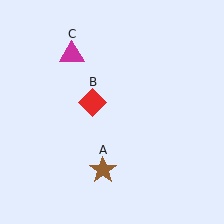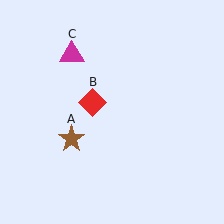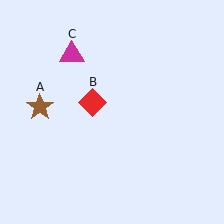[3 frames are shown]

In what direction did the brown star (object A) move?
The brown star (object A) moved up and to the left.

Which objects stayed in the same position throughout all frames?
Red diamond (object B) and magenta triangle (object C) remained stationary.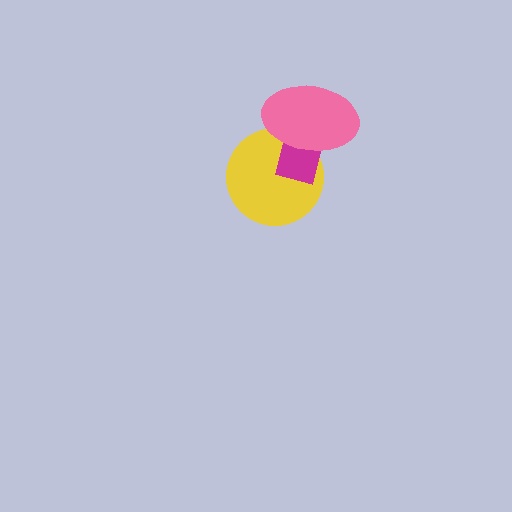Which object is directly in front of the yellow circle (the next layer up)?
The magenta square is directly in front of the yellow circle.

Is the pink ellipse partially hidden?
No, no other shape covers it.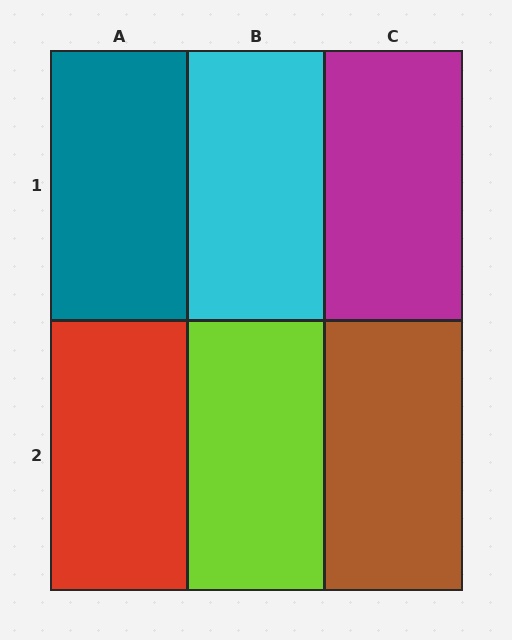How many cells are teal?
1 cell is teal.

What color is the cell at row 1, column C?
Magenta.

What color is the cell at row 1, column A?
Teal.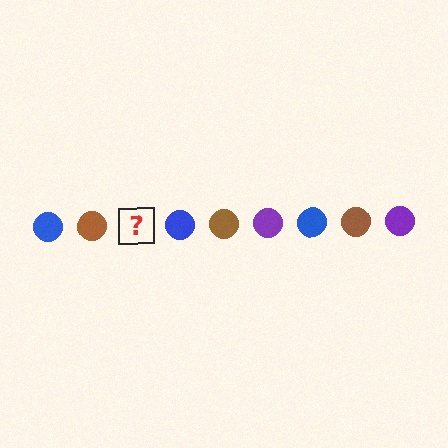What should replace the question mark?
The question mark should be replaced with a purple circle.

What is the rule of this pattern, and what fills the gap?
The rule is that the pattern cycles through blue, brown, purple circles. The gap should be filled with a purple circle.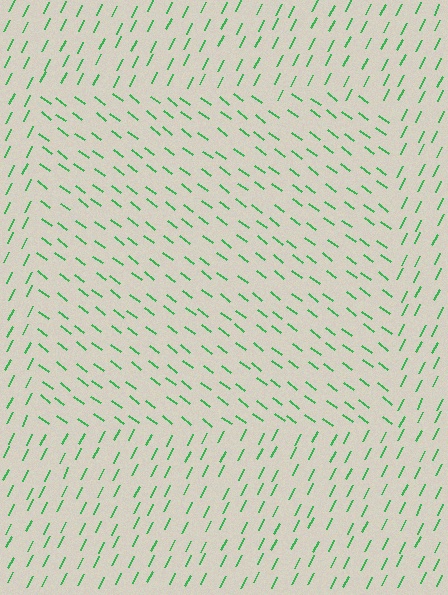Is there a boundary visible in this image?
Yes, there is a texture boundary formed by a change in line orientation.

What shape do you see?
I see a rectangle.